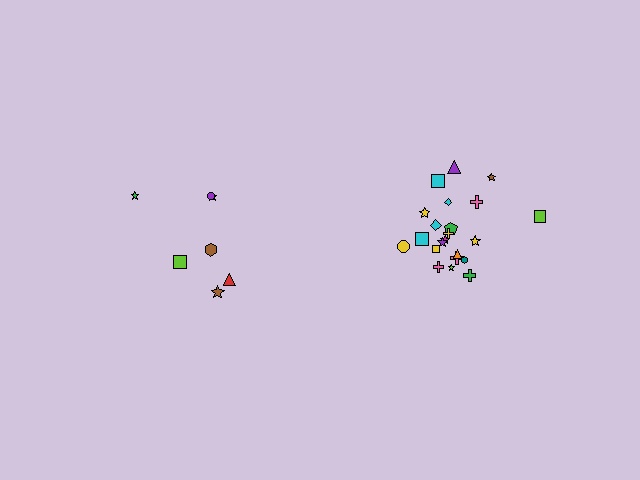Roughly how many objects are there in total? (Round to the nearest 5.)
Roughly 30 objects in total.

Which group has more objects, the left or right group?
The right group.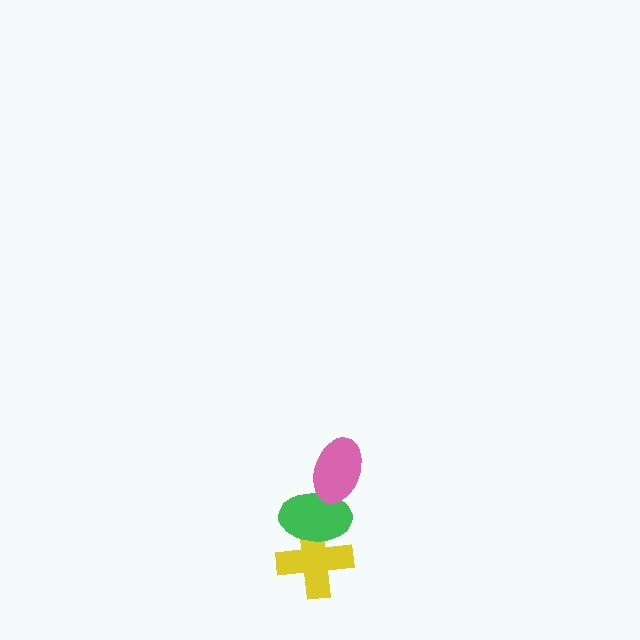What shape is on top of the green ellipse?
The pink ellipse is on top of the green ellipse.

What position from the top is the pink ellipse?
The pink ellipse is 1st from the top.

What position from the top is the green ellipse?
The green ellipse is 2nd from the top.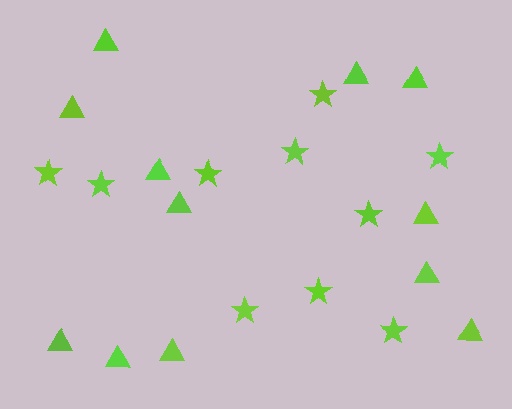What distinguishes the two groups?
There are 2 groups: one group of stars (10) and one group of triangles (12).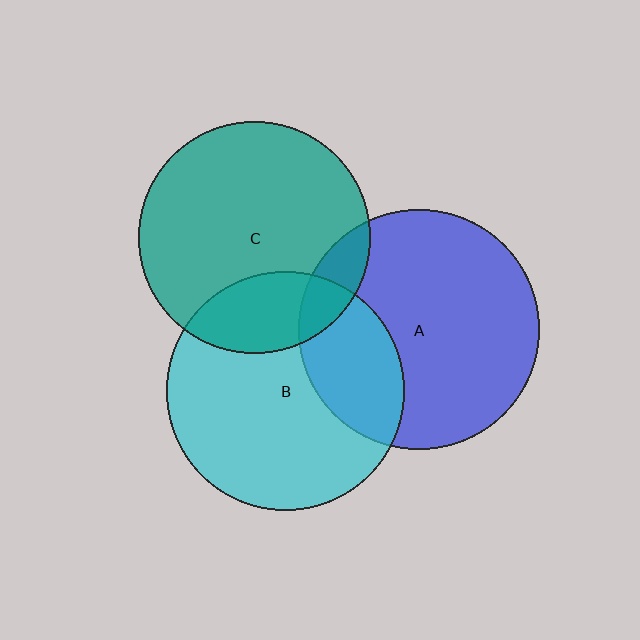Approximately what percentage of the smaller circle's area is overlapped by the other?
Approximately 25%.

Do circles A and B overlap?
Yes.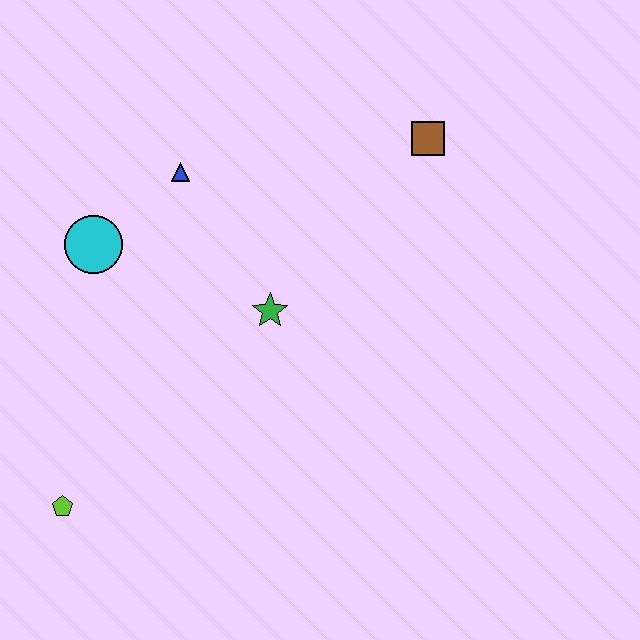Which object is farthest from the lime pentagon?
The brown square is farthest from the lime pentagon.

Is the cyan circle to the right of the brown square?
No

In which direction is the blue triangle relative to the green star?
The blue triangle is above the green star.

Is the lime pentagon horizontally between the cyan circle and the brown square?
No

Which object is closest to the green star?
The blue triangle is closest to the green star.